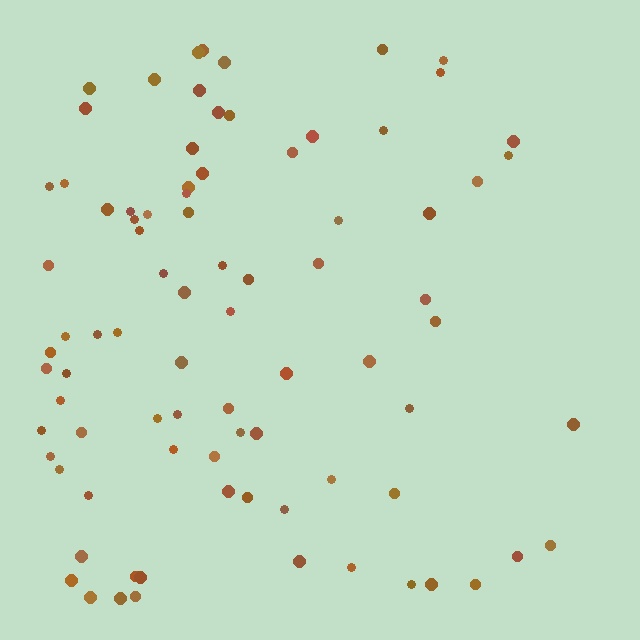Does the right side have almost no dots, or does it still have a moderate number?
Still a moderate number, just noticeably fewer than the left.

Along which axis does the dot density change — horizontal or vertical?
Horizontal.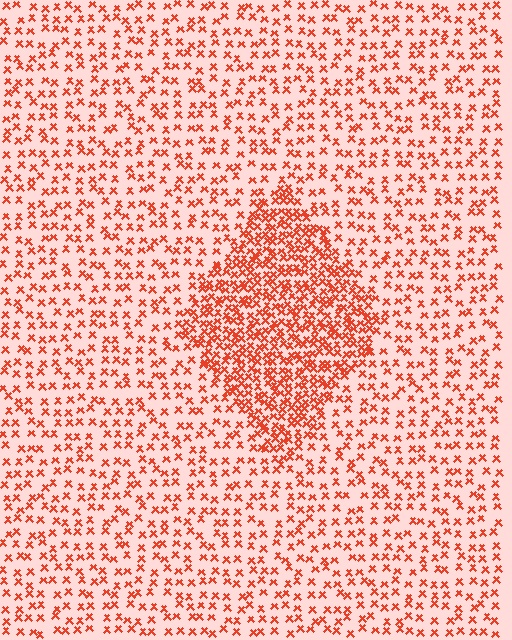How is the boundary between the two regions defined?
The boundary is defined by a change in element density (approximately 2.4x ratio). All elements are the same color, size, and shape.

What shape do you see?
I see a diamond.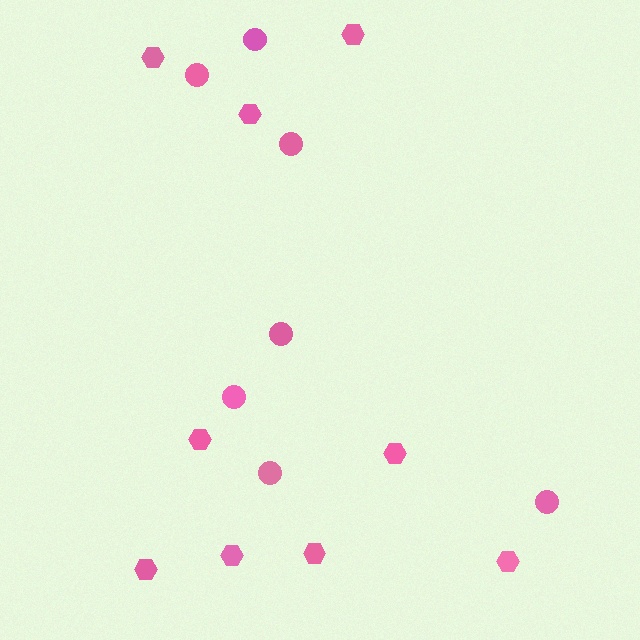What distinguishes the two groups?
There are 2 groups: one group of circles (7) and one group of hexagons (9).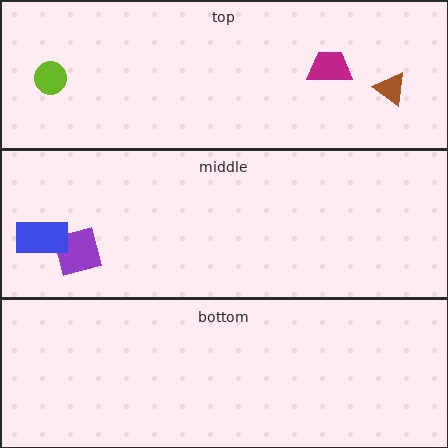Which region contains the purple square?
The middle region.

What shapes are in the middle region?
The purple square, the blue rectangle.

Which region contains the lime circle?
The top region.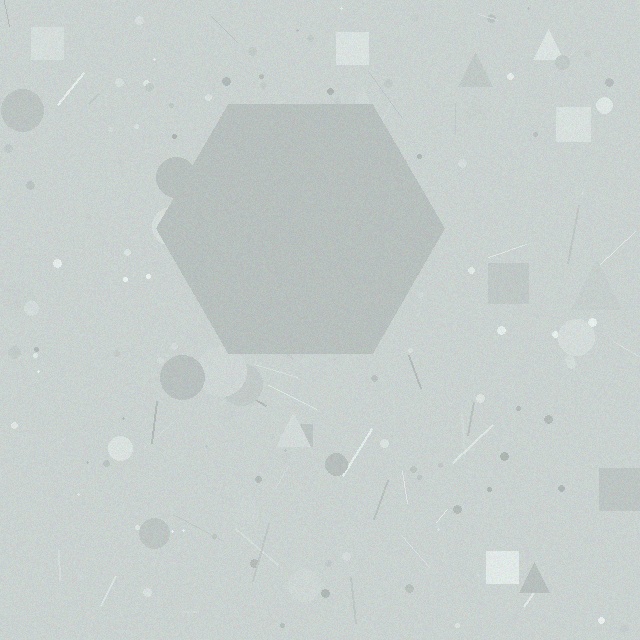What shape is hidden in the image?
A hexagon is hidden in the image.